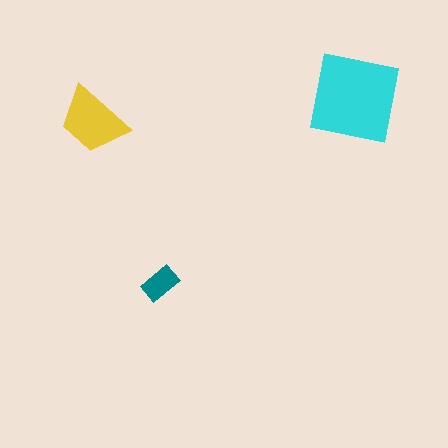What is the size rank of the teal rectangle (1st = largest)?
3rd.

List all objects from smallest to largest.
The teal rectangle, the yellow trapezoid, the cyan square.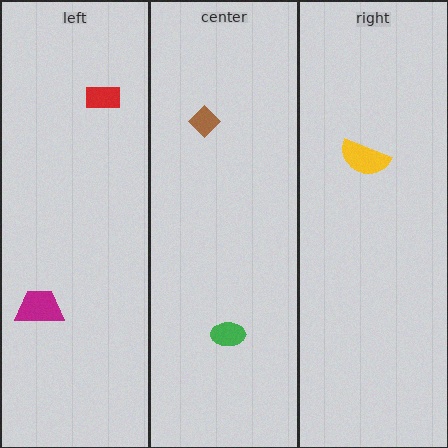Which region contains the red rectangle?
The left region.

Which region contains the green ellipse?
The center region.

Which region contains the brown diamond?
The center region.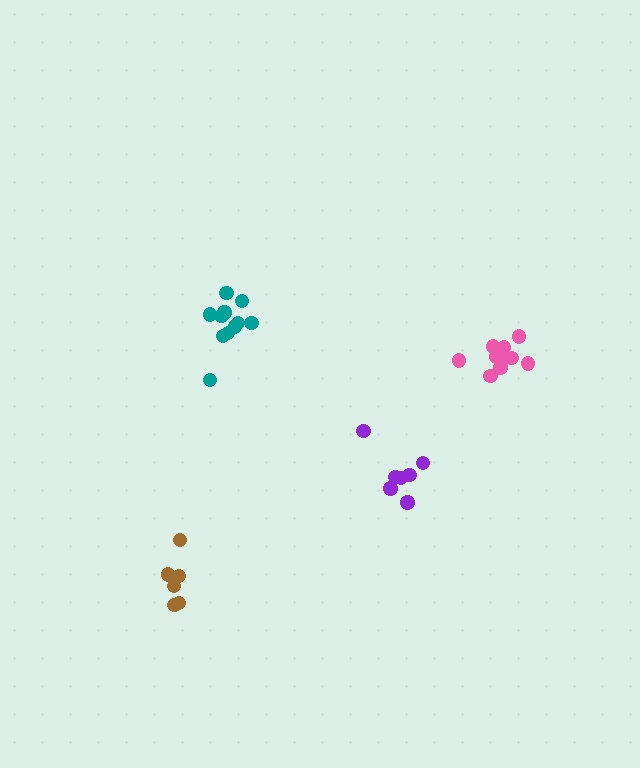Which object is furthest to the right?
The pink cluster is rightmost.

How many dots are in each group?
Group 1: 6 dots, Group 2: 7 dots, Group 3: 11 dots, Group 4: 11 dots (35 total).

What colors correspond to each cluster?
The clusters are colored: brown, purple, teal, pink.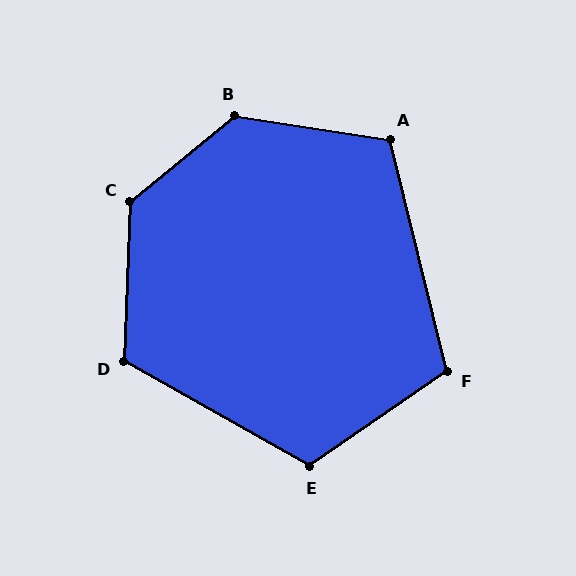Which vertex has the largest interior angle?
B, at approximately 132 degrees.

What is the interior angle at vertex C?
Approximately 132 degrees (obtuse).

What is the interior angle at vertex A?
Approximately 112 degrees (obtuse).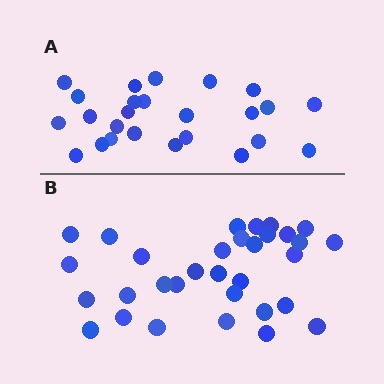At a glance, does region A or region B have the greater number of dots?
Region B (the bottom region) has more dots.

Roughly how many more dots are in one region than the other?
Region B has roughly 8 or so more dots than region A.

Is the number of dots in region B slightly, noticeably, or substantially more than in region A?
Region B has noticeably more, but not dramatically so. The ratio is roughly 1.3 to 1.